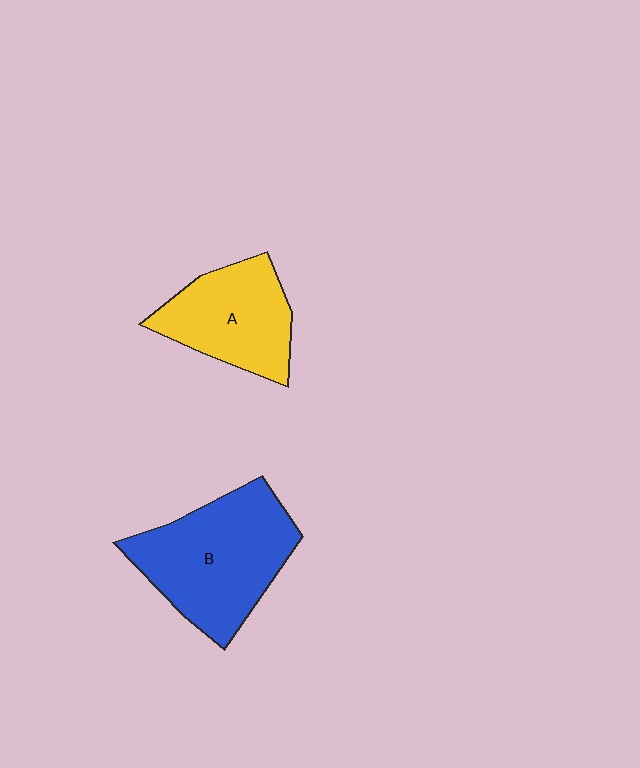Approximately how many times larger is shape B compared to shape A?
Approximately 1.4 times.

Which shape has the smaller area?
Shape A (yellow).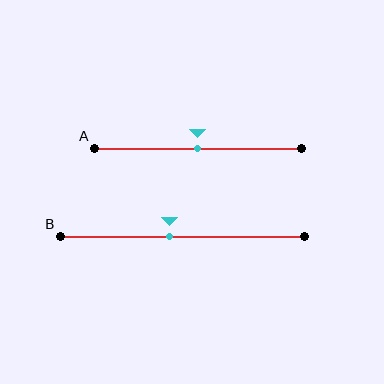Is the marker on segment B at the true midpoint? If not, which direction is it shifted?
No, the marker on segment B is shifted to the left by about 5% of the segment length.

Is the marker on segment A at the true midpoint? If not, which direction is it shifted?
Yes, the marker on segment A is at the true midpoint.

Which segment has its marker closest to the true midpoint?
Segment A has its marker closest to the true midpoint.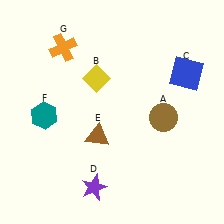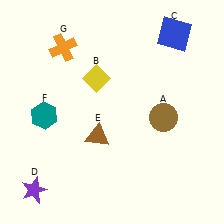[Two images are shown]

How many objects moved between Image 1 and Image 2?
2 objects moved between the two images.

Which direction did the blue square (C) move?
The blue square (C) moved up.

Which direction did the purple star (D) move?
The purple star (D) moved left.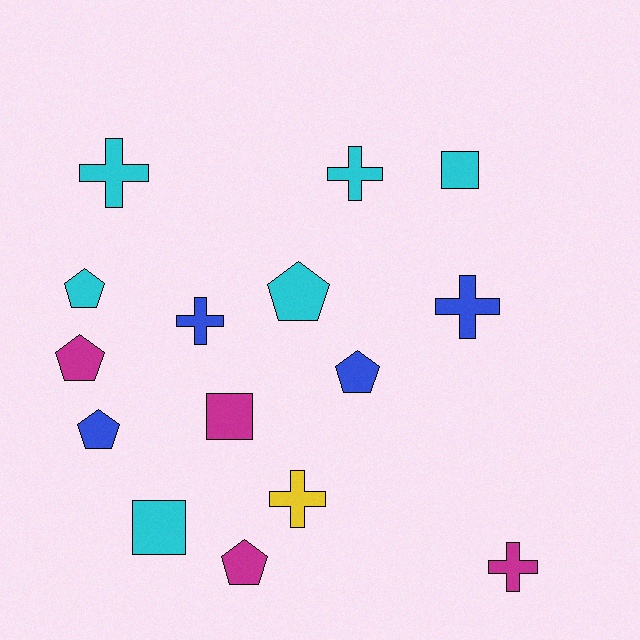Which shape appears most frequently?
Cross, with 6 objects.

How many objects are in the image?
There are 15 objects.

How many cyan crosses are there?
There are 2 cyan crosses.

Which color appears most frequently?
Cyan, with 6 objects.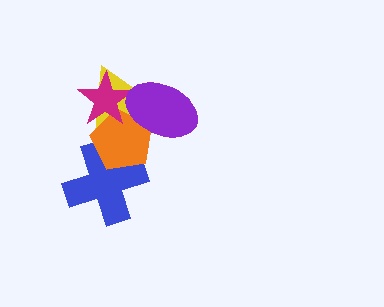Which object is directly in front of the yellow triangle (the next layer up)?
The orange pentagon is directly in front of the yellow triangle.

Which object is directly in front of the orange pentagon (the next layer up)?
The magenta star is directly in front of the orange pentagon.